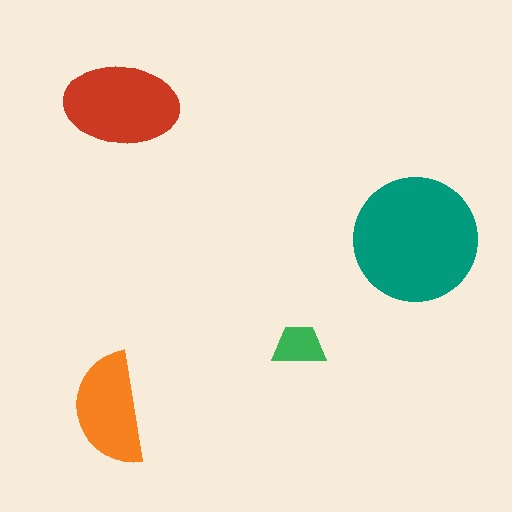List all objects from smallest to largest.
The green trapezoid, the orange semicircle, the red ellipse, the teal circle.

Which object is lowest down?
The orange semicircle is bottommost.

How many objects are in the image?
There are 4 objects in the image.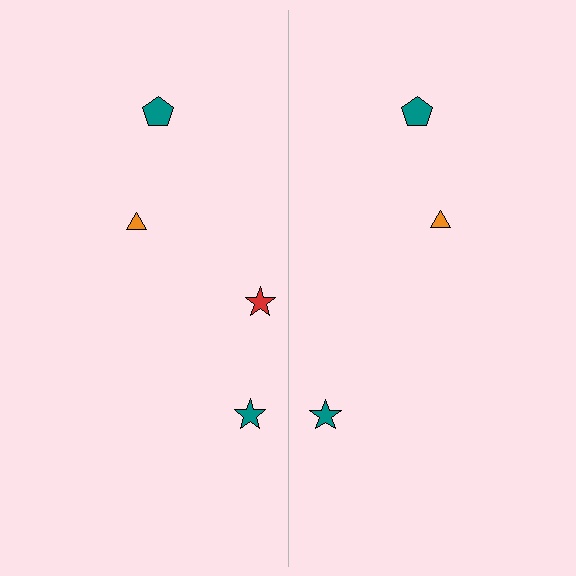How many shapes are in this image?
There are 7 shapes in this image.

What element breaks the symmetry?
A red star is missing from the right side.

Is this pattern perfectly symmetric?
No, the pattern is not perfectly symmetric. A red star is missing from the right side.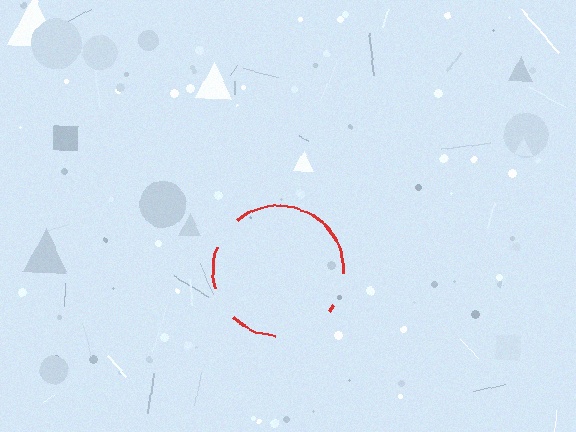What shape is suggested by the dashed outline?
The dashed outline suggests a circle.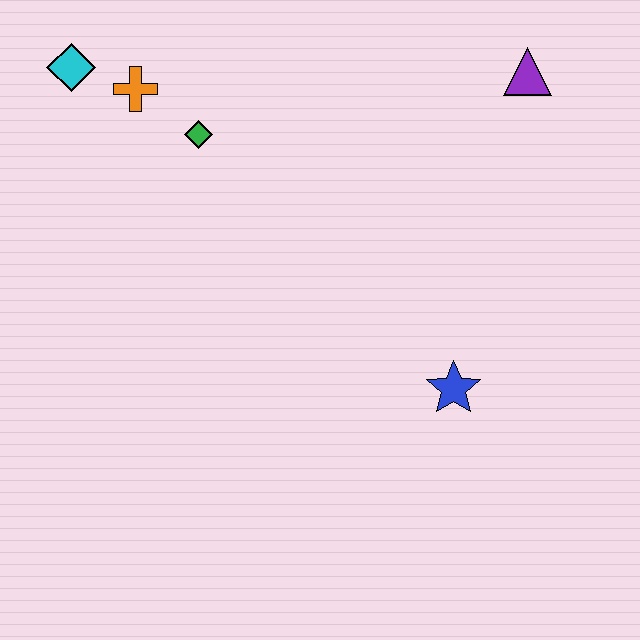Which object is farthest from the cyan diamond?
The blue star is farthest from the cyan diamond.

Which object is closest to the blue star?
The purple triangle is closest to the blue star.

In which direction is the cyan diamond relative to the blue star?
The cyan diamond is to the left of the blue star.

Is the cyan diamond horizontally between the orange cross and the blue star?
No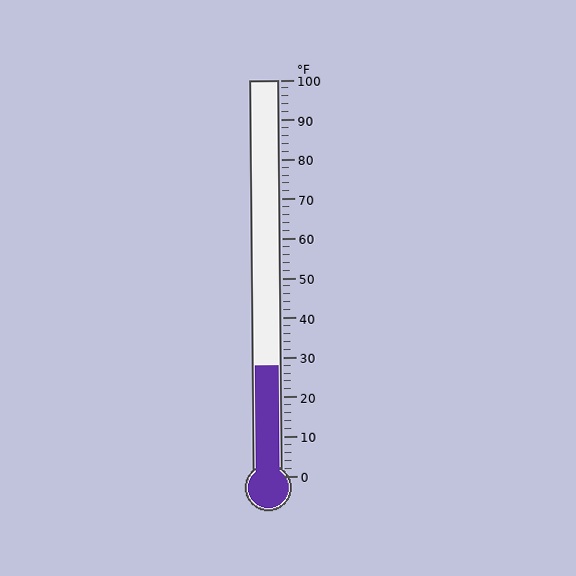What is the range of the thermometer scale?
The thermometer scale ranges from 0°F to 100°F.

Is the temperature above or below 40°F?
The temperature is below 40°F.